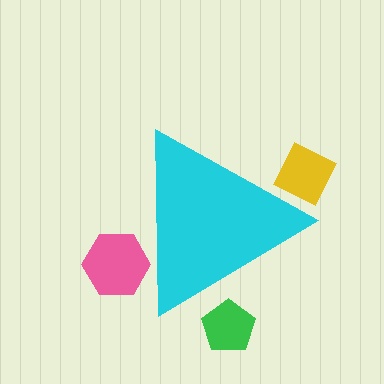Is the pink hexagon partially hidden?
Yes, the pink hexagon is partially hidden behind the cyan triangle.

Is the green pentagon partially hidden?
Yes, the green pentagon is partially hidden behind the cyan triangle.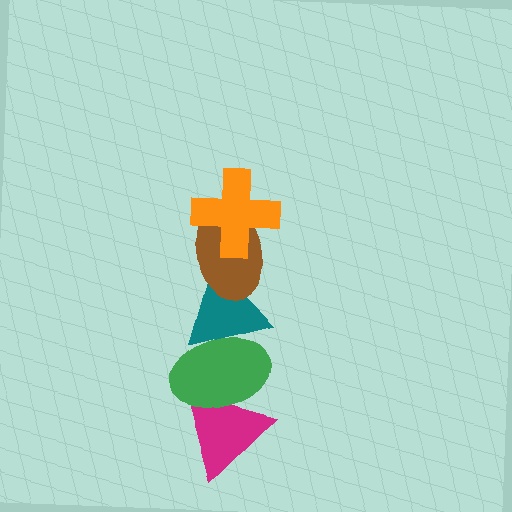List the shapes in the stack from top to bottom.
From top to bottom: the orange cross, the brown ellipse, the teal triangle, the green ellipse, the magenta triangle.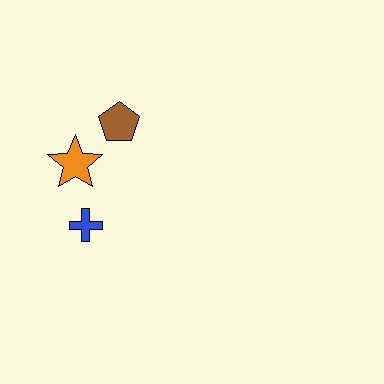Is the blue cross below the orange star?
Yes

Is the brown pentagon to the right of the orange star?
Yes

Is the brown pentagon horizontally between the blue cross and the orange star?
No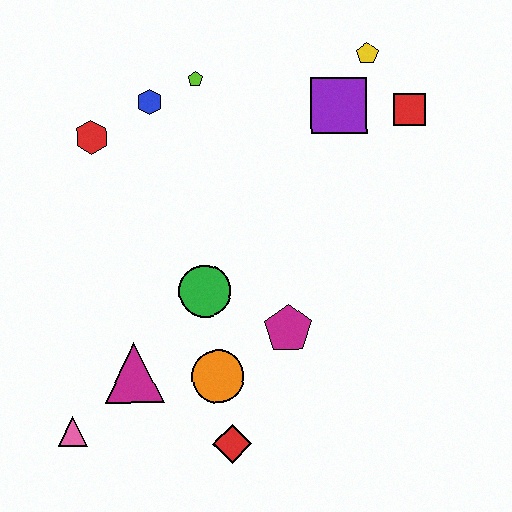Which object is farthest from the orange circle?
The yellow pentagon is farthest from the orange circle.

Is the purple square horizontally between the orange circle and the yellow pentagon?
Yes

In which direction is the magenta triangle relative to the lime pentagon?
The magenta triangle is below the lime pentagon.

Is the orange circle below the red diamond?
No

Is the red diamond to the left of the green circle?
No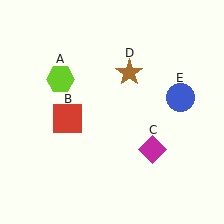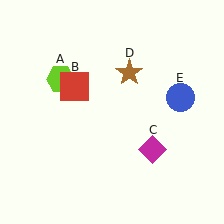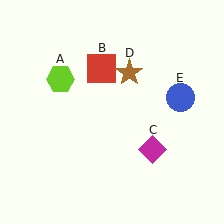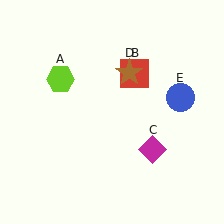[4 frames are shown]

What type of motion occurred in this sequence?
The red square (object B) rotated clockwise around the center of the scene.